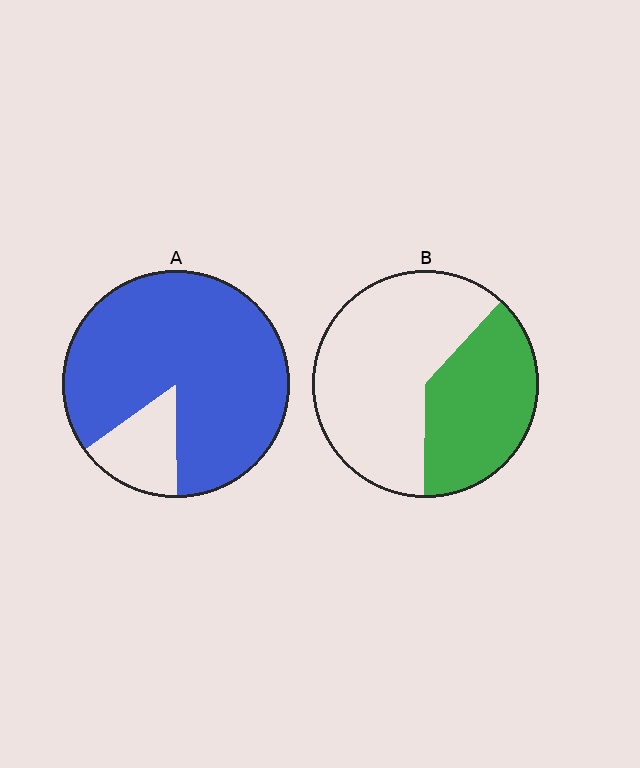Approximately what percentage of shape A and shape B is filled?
A is approximately 85% and B is approximately 40%.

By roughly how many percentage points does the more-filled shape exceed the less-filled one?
By roughly 45 percentage points (A over B).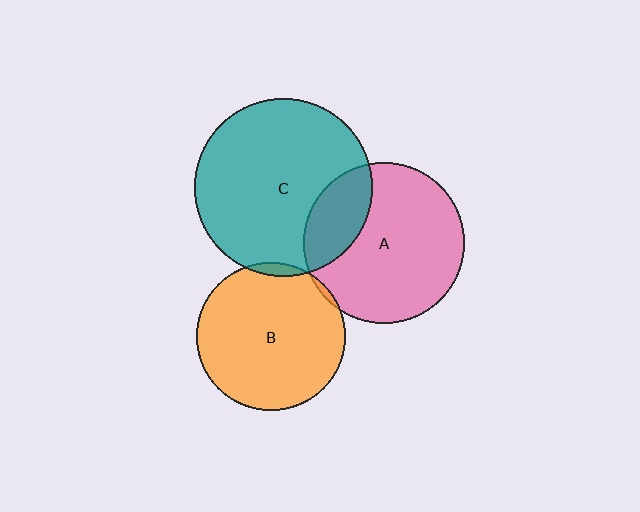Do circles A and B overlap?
Yes.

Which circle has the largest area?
Circle C (teal).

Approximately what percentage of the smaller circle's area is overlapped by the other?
Approximately 5%.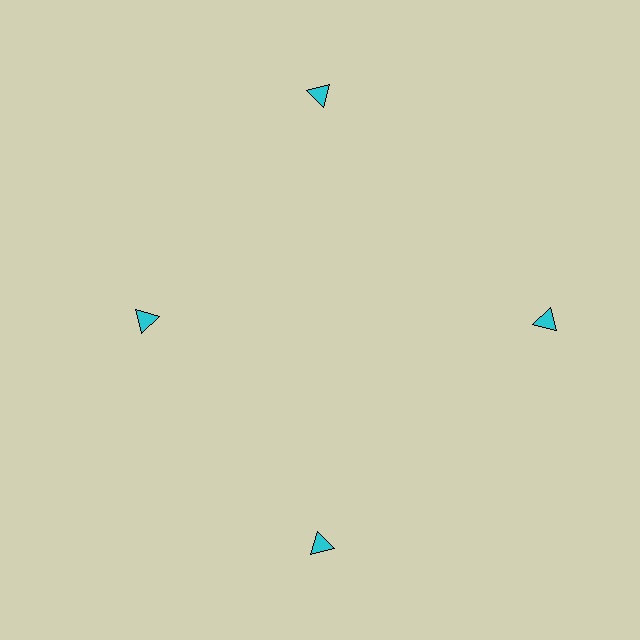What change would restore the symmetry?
The symmetry would be restored by moving it outward, back onto the ring so that all 4 triangles sit at equal angles and equal distance from the center.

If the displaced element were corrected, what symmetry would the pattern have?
It would have 4-fold rotational symmetry — the pattern would map onto itself every 90 degrees.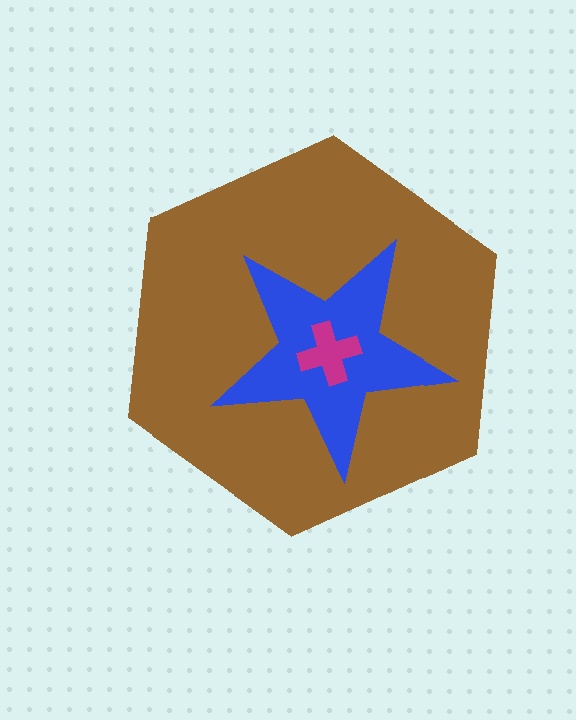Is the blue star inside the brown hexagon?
Yes.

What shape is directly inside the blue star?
The magenta cross.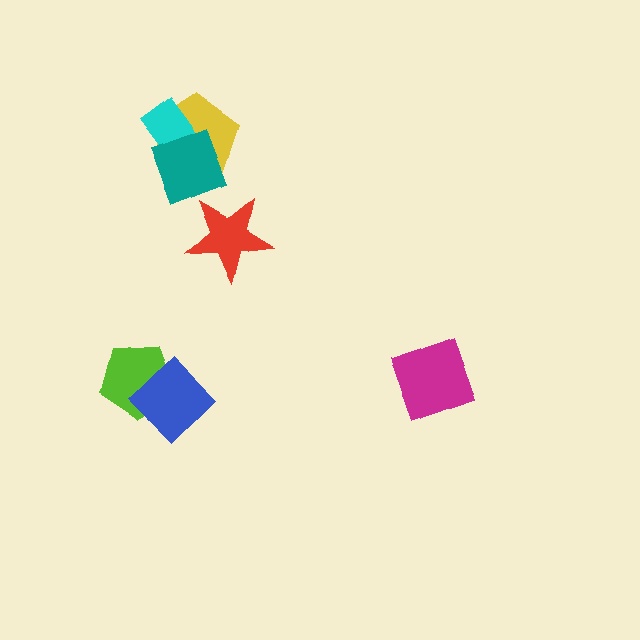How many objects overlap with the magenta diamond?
0 objects overlap with the magenta diamond.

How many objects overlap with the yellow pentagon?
2 objects overlap with the yellow pentagon.